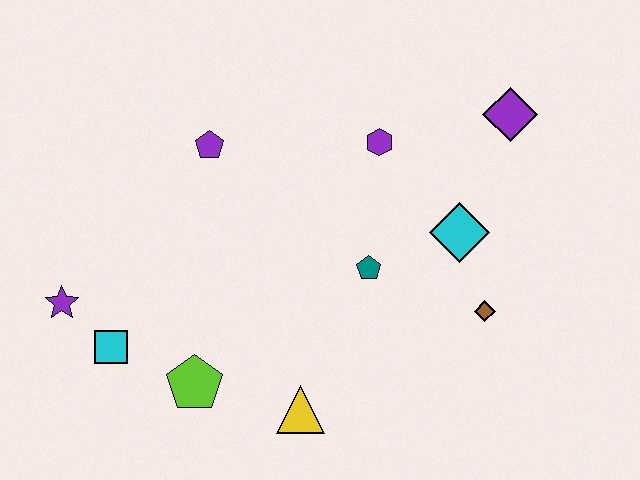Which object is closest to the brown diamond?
The cyan diamond is closest to the brown diamond.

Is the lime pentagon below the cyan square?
Yes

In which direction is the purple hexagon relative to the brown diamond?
The purple hexagon is above the brown diamond.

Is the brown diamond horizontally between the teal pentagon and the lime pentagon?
No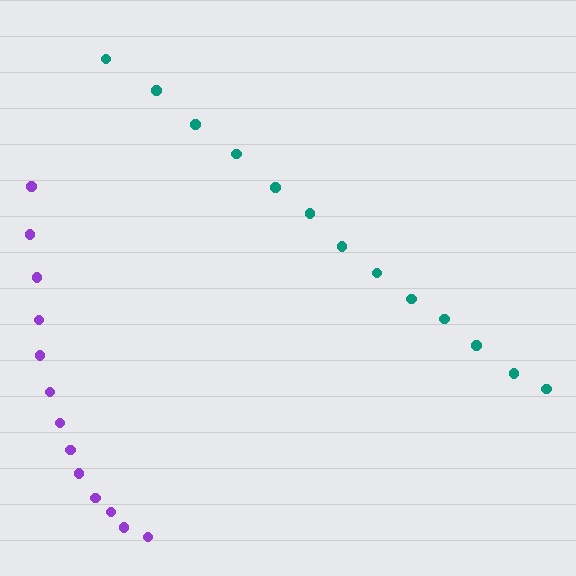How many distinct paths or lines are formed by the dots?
There are 2 distinct paths.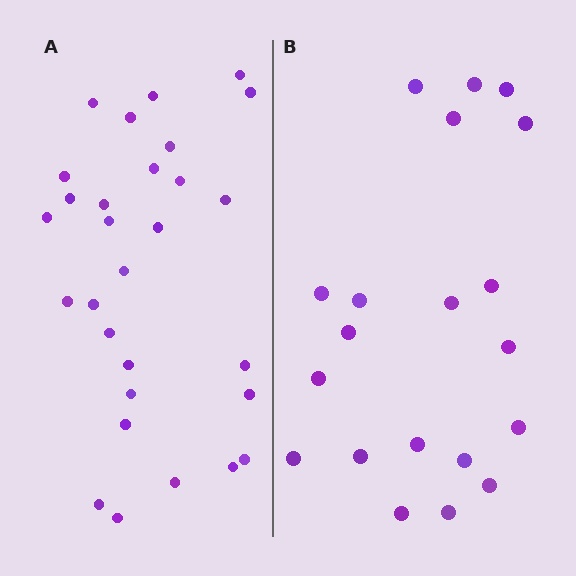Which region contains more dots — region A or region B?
Region A (the left region) has more dots.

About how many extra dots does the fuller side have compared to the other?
Region A has roughly 8 or so more dots than region B.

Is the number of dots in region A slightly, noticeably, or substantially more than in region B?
Region A has substantially more. The ratio is roughly 1.4 to 1.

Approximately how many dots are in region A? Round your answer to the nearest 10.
About 30 dots. (The exact count is 29, which rounds to 30.)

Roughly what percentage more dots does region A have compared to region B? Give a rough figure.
About 45% more.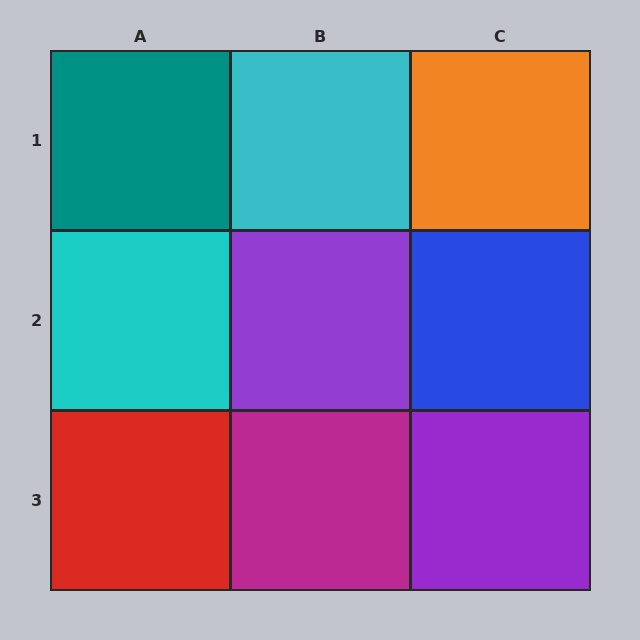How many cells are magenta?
1 cell is magenta.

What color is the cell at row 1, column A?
Teal.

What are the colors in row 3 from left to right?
Red, magenta, purple.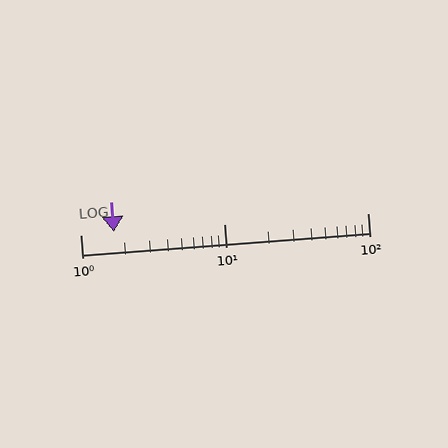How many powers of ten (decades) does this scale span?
The scale spans 2 decades, from 1 to 100.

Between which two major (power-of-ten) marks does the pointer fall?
The pointer is between 1 and 10.